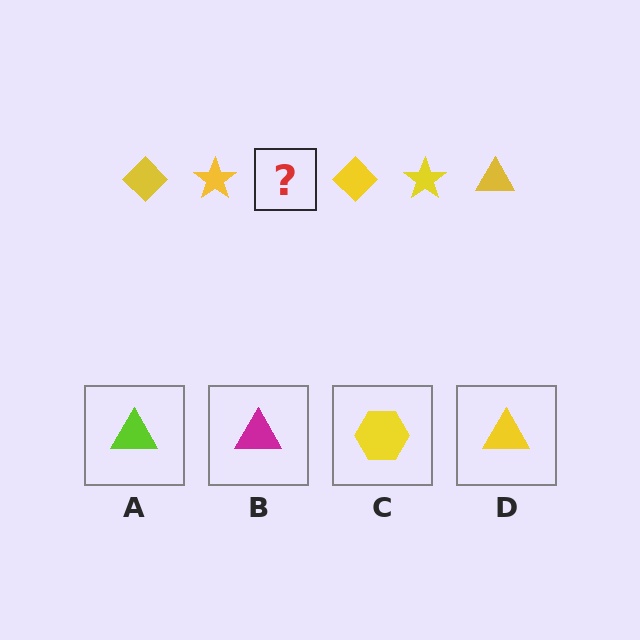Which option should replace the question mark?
Option D.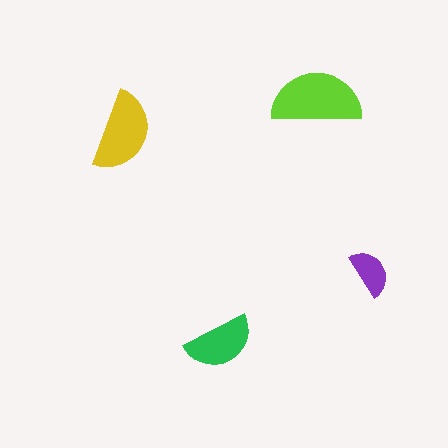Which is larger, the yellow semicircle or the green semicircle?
The yellow one.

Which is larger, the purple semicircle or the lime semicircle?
The lime one.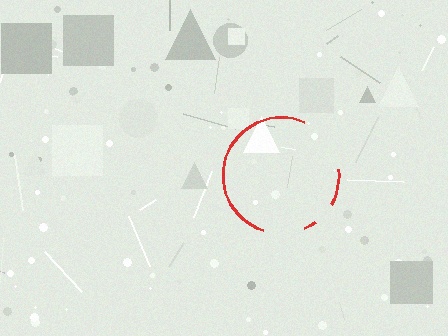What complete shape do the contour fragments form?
The contour fragments form a circle.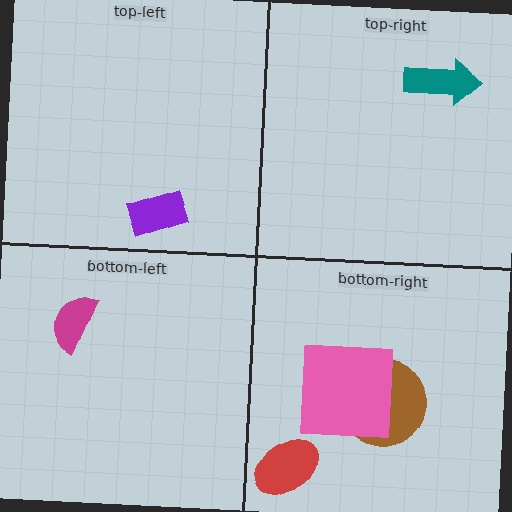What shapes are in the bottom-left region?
The magenta semicircle.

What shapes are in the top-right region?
The teal arrow.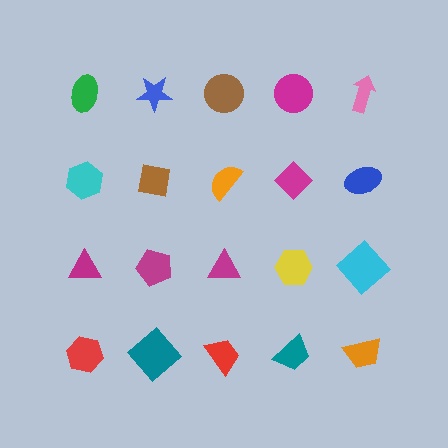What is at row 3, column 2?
A magenta pentagon.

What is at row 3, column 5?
A cyan diamond.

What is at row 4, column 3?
A red trapezoid.